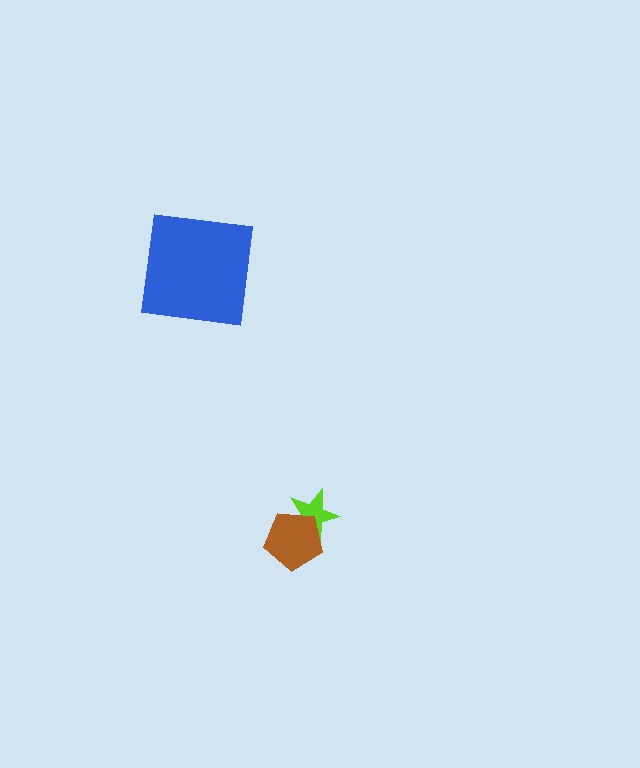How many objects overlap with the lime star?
1 object overlaps with the lime star.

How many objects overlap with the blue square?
0 objects overlap with the blue square.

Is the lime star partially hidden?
Yes, it is partially covered by another shape.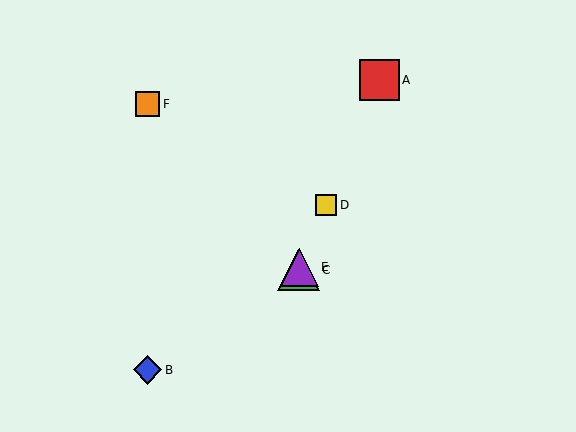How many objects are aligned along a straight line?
4 objects (A, C, D, E) are aligned along a straight line.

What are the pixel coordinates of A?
Object A is at (379, 80).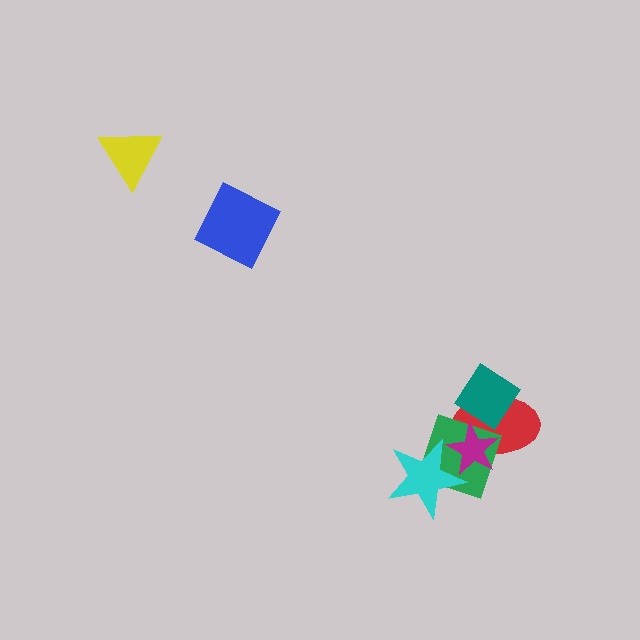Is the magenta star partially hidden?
Yes, it is partially covered by another shape.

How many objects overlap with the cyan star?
2 objects overlap with the cyan star.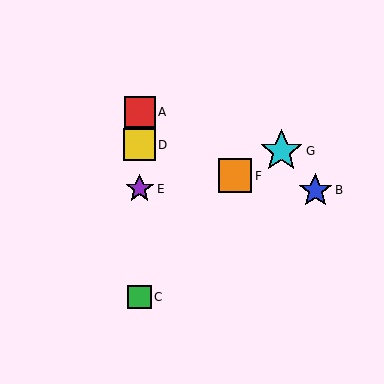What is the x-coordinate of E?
Object E is at x≈140.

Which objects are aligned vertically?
Objects A, C, D, E are aligned vertically.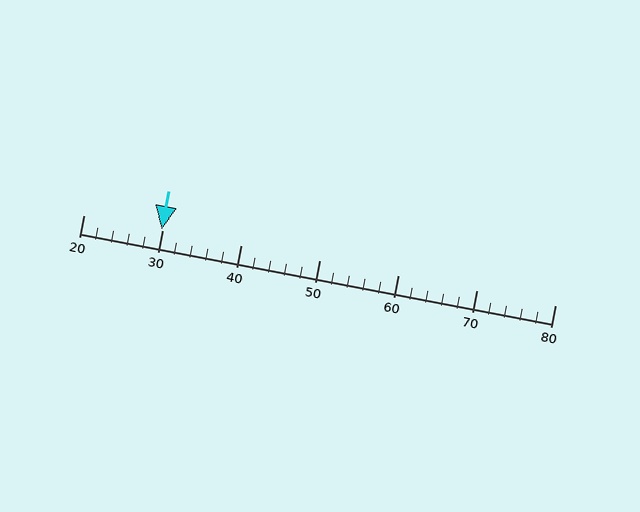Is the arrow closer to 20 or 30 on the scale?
The arrow is closer to 30.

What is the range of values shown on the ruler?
The ruler shows values from 20 to 80.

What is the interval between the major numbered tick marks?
The major tick marks are spaced 10 units apart.